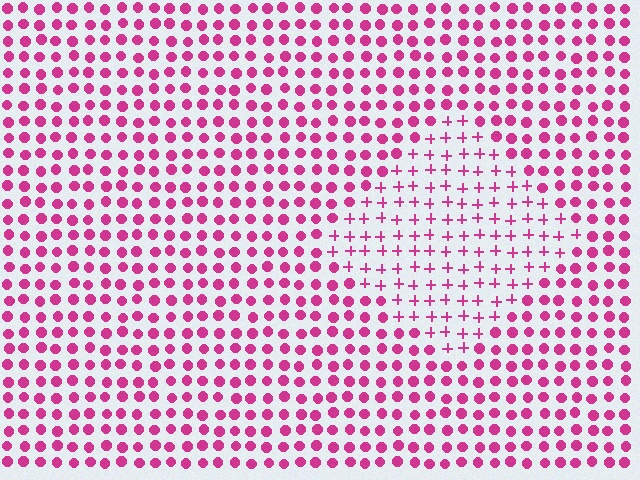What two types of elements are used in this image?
The image uses plus signs inside the diamond region and circles outside it.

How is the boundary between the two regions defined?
The boundary is defined by a change in element shape: plus signs inside vs. circles outside. All elements share the same color and spacing.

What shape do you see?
I see a diamond.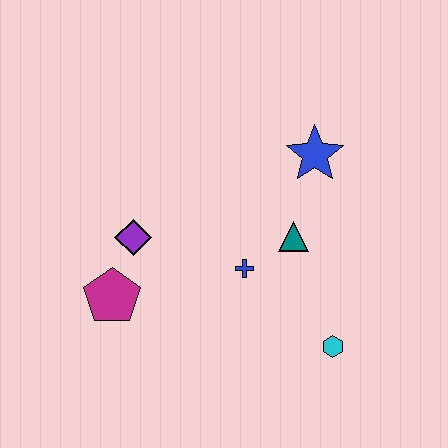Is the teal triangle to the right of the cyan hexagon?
No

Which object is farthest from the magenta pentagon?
The blue star is farthest from the magenta pentagon.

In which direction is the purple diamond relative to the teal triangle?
The purple diamond is to the left of the teal triangle.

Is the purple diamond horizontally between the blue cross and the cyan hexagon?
No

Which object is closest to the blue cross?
The teal triangle is closest to the blue cross.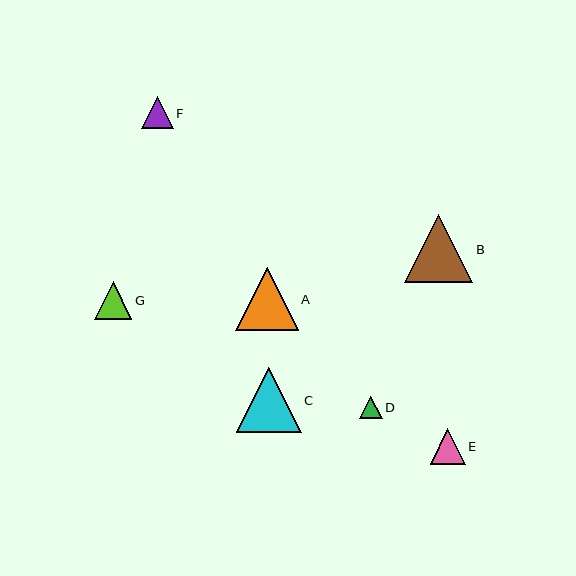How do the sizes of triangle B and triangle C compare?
Triangle B and triangle C are approximately the same size.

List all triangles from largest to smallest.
From largest to smallest: B, C, A, G, E, F, D.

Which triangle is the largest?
Triangle B is the largest with a size of approximately 68 pixels.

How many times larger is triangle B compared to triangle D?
Triangle B is approximately 3.0 times the size of triangle D.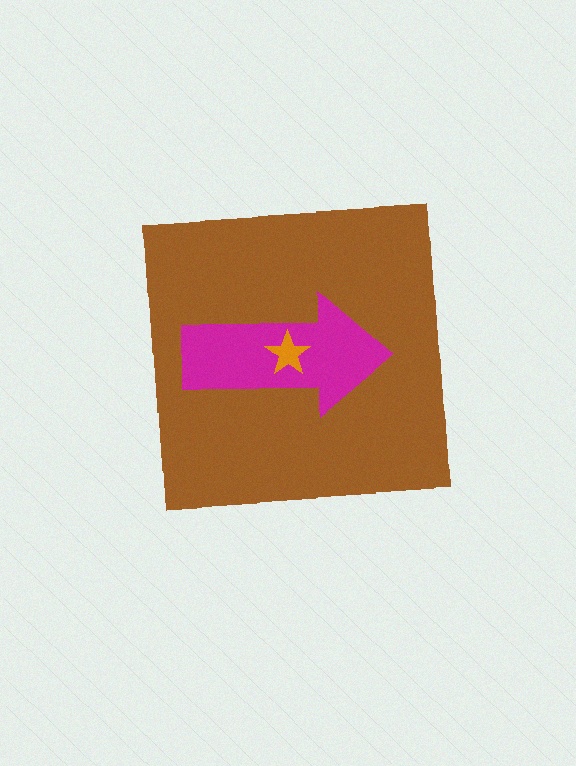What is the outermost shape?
The brown square.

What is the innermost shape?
The orange star.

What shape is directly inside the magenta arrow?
The orange star.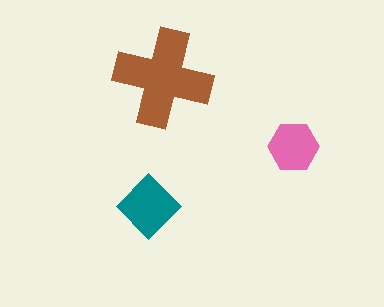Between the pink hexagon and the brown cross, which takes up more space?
The brown cross.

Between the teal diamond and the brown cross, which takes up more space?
The brown cross.